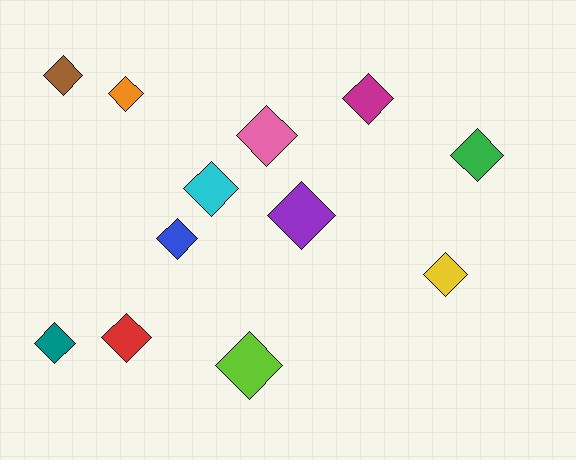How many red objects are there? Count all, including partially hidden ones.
There is 1 red object.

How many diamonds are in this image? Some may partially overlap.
There are 12 diamonds.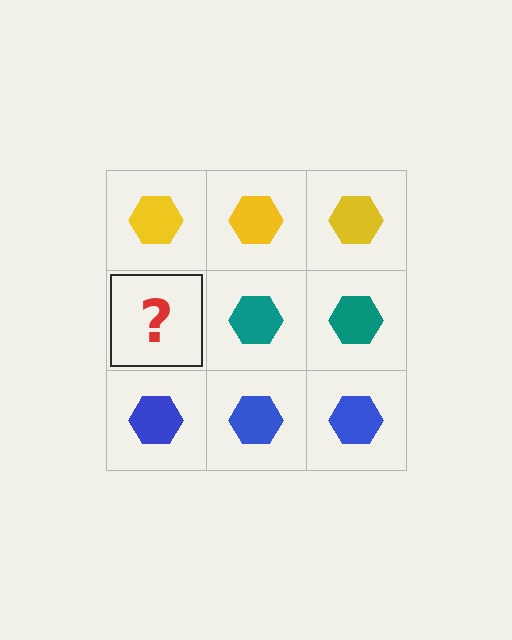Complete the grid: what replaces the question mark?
The question mark should be replaced with a teal hexagon.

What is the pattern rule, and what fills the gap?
The rule is that each row has a consistent color. The gap should be filled with a teal hexagon.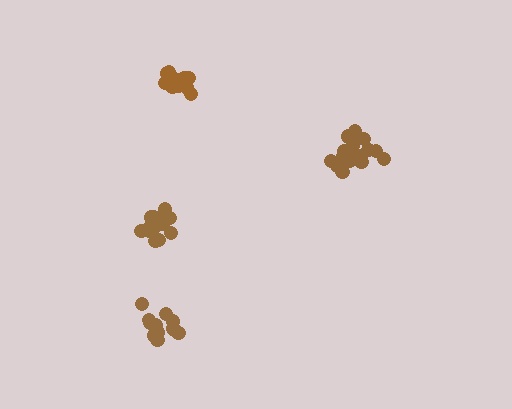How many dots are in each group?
Group 1: 17 dots, Group 2: 18 dots, Group 3: 16 dots, Group 4: 13 dots (64 total).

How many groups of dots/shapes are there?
There are 4 groups.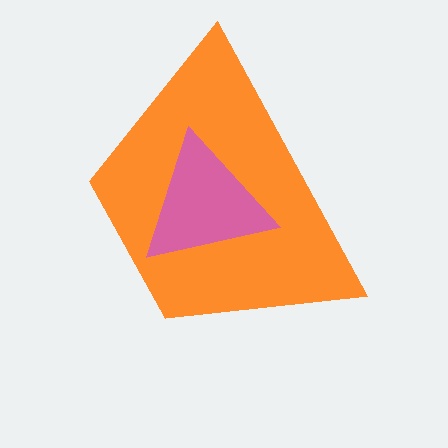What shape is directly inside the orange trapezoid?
The pink triangle.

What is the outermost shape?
The orange trapezoid.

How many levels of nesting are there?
2.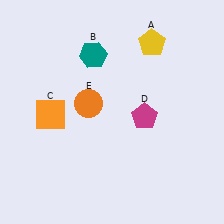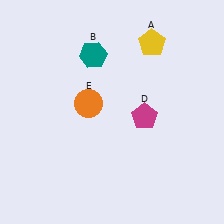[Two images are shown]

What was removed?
The orange square (C) was removed in Image 2.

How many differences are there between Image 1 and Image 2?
There is 1 difference between the two images.